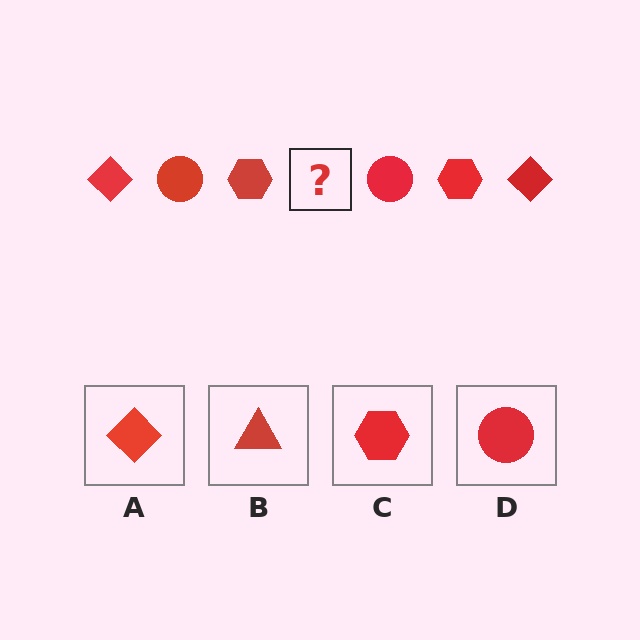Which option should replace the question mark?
Option A.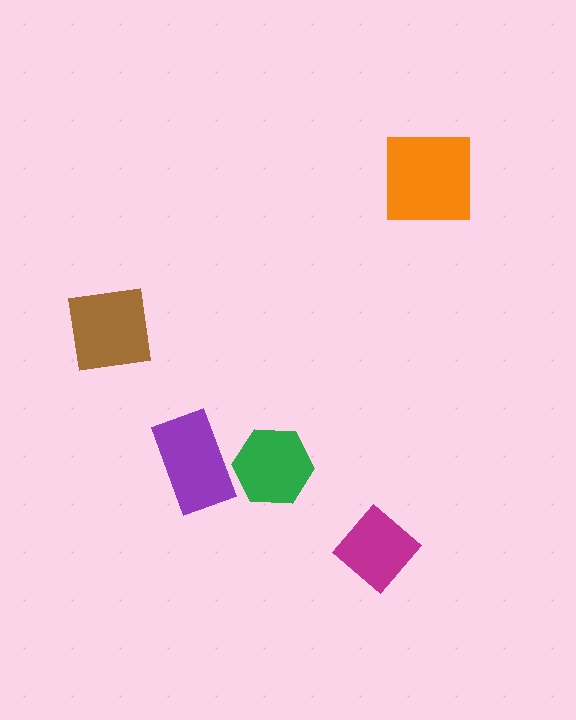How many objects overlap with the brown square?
0 objects overlap with the brown square.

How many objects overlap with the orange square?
0 objects overlap with the orange square.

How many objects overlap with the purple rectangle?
1 object overlaps with the purple rectangle.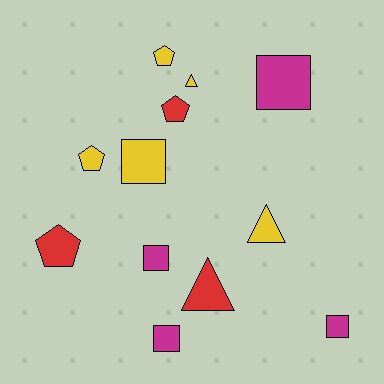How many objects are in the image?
There are 12 objects.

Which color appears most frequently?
Yellow, with 5 objects.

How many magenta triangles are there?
There are no magenta triangles.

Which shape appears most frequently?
Square, with 5 objects.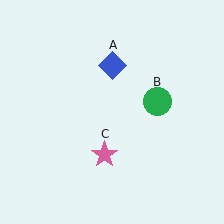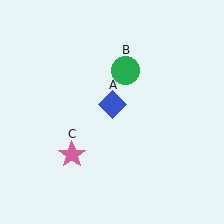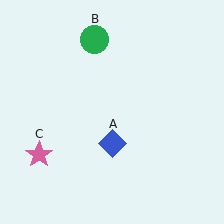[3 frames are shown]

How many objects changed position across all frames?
3 objects changed position: blue diamond (object A), green circle (object B), pink star (object C).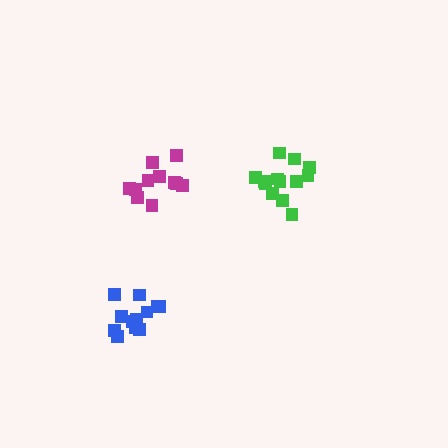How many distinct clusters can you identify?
There are 3 distinct clusters.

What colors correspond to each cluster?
The clusters are colored: green, magenta, blue.